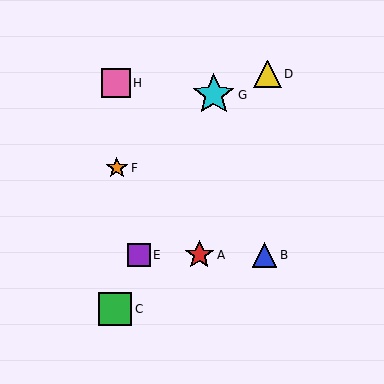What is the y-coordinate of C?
Object C is at y≈309.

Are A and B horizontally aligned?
Yes, both are at y≈255.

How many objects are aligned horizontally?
3 objects (A, B, E) are aligned horizontally.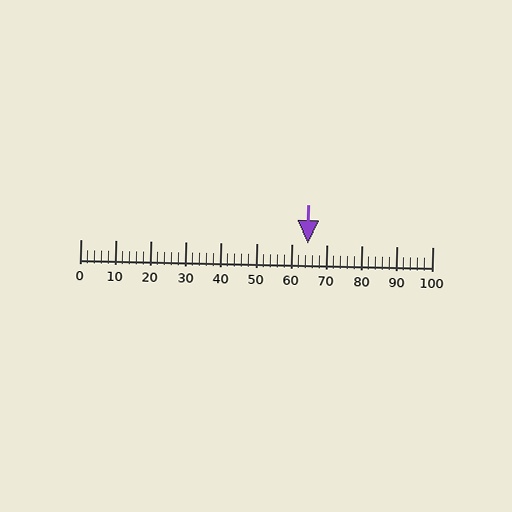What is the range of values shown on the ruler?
The ruler shows values from 0 to 100.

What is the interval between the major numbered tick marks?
The major tick marks are spaced 10 units apart.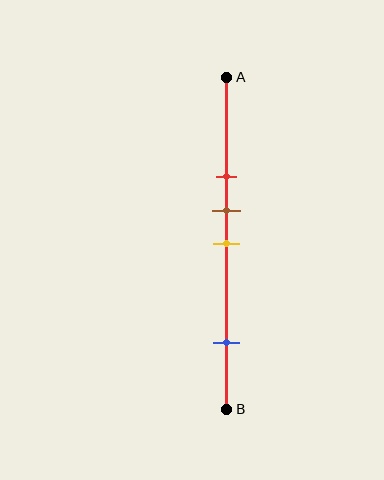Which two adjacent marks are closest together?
The brown and yellow marks are the closest adjacent pair.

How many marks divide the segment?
There are 4 marks dividing the segment.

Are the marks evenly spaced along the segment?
No, the marks are not evenly spaced.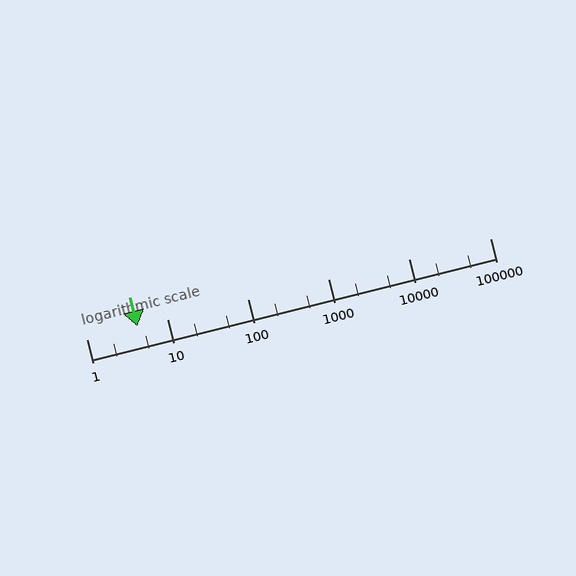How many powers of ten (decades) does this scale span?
The scale spans 5 decades, from 1 to 100000.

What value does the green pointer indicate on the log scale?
The pointer indicates approximately 4.3.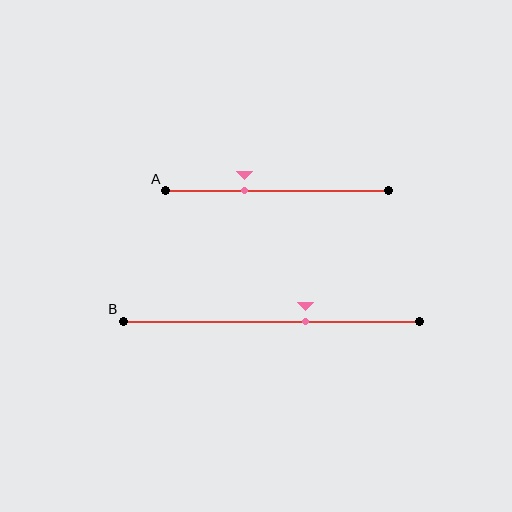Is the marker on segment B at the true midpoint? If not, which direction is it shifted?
No, the marker on segment B is shifted to the right by about 12% of the segment length.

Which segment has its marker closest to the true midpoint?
Segment B has its marker closest to the true midpoint.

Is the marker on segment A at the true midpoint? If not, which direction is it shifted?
No, the marker on segment A is shifted to the left by about 15% of the segment length.